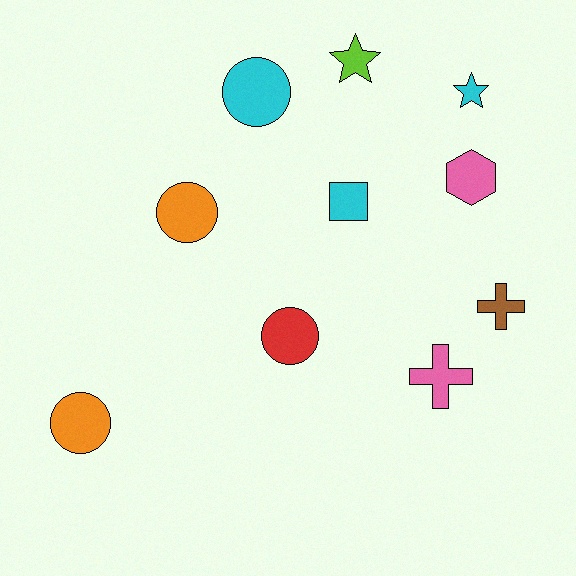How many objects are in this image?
There are 10 objects.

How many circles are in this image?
There are 4 circles.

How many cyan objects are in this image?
There are 3 cyan objects.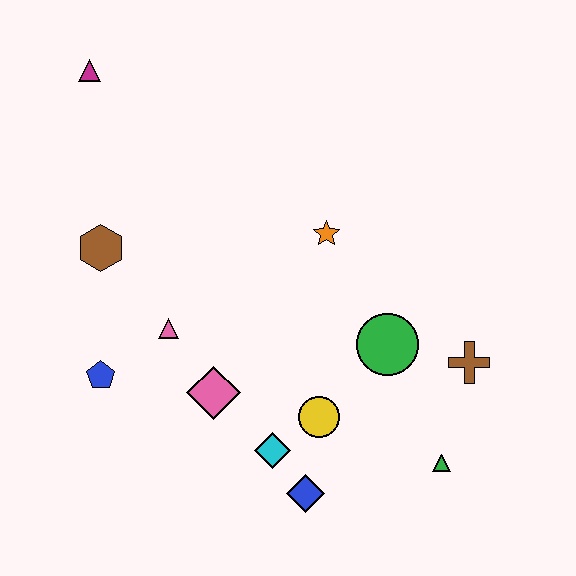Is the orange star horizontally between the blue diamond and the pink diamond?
No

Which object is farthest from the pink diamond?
The magenta triangle is farthest from the pink diamond.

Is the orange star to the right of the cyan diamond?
Yes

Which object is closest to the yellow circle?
The cyan diamond is closest to the yellow circle.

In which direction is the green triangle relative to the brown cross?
The green triangle is below the brown cross.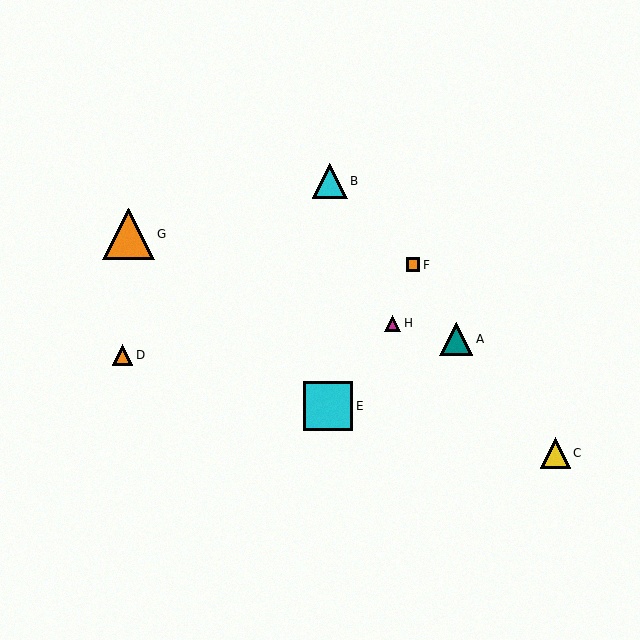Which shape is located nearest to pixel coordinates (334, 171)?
The cyan triangle (labeled B) at (330, 181) is nearest to that location.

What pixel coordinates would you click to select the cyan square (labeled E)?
Click at (328, 406) to select the cyan square E.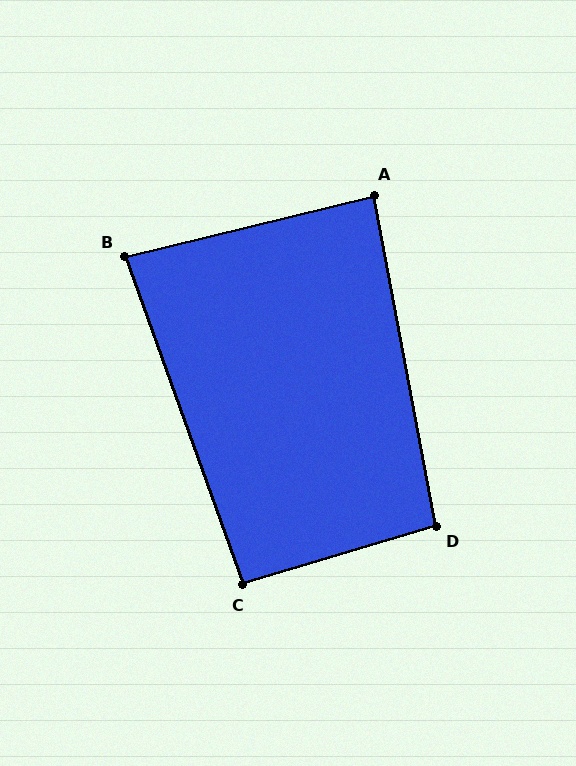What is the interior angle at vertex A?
Approximately 87 degrees (approximately right).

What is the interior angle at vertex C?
Approximately 93 degrees (approximately right).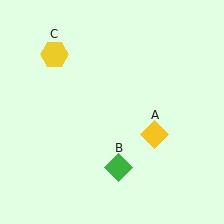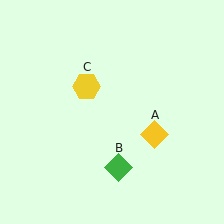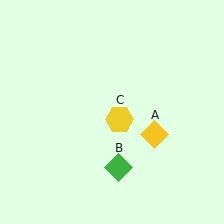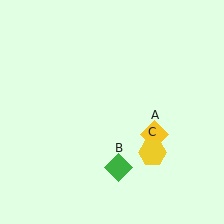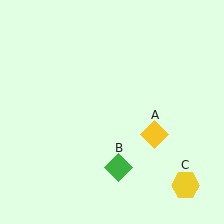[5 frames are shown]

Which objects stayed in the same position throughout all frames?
Yellow diamond (object A) and green diamond (object B) remained stationary.